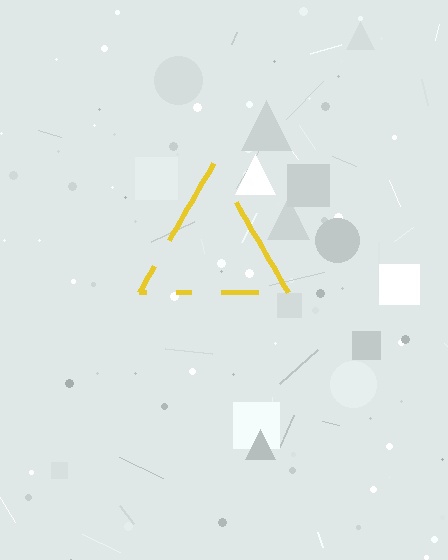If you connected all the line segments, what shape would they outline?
They would outline a triangle.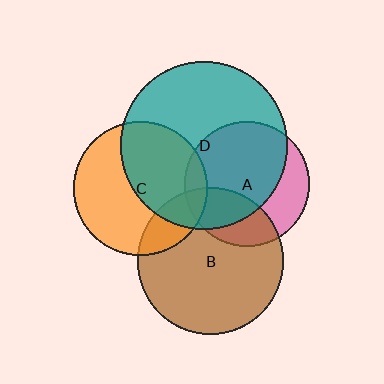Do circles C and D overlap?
Yes.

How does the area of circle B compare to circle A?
Approximately 1.4 times.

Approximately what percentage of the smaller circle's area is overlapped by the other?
Approximately 50%.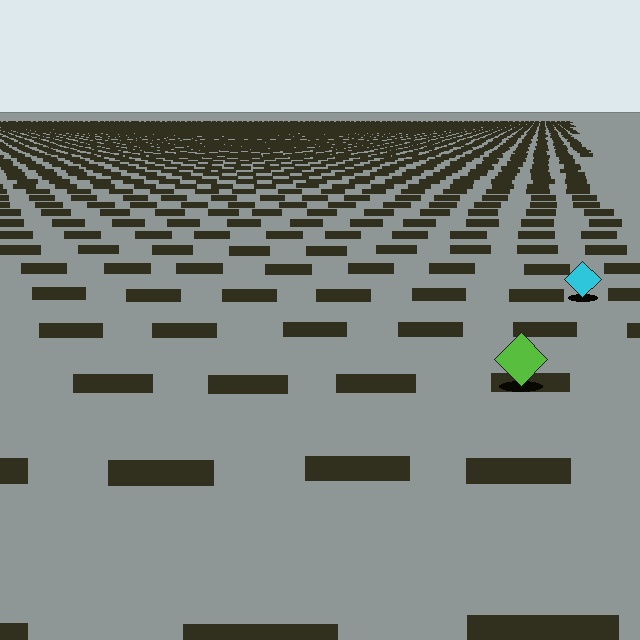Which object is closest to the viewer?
The lime diamond is closest. The texture marks near it are larger and more spread out.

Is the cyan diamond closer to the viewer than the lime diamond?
No. The lime diamond is closer — you can tell from the texture gradient: the ground texture is coarser near it.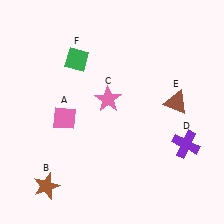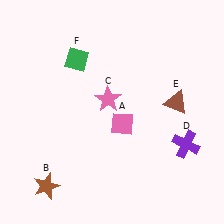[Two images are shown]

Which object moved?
The pink diamond (A) moved right.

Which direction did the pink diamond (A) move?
The pink diamond (A) moved right.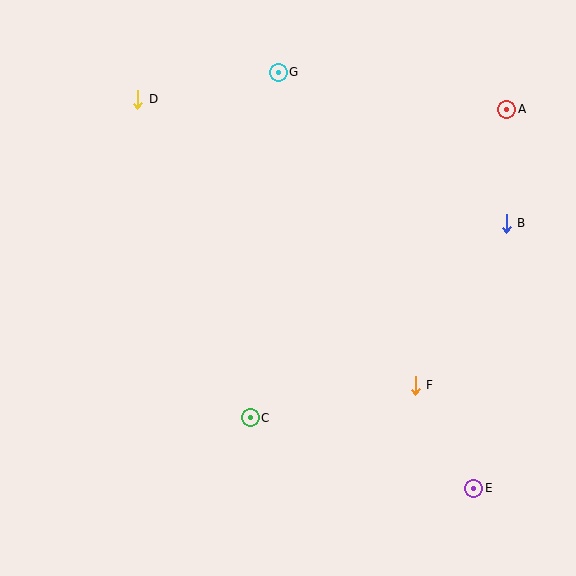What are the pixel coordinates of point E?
Point E is at (474, 488).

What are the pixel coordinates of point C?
Point C is at (250, 418).